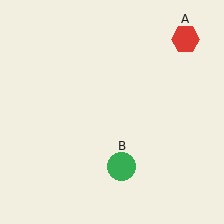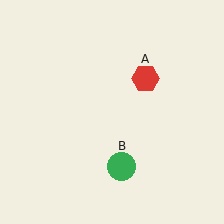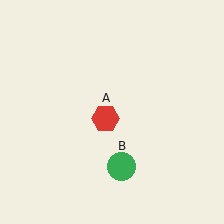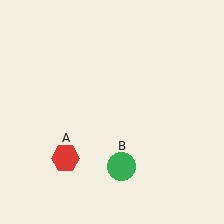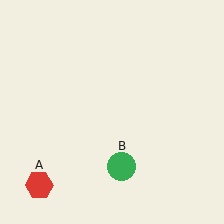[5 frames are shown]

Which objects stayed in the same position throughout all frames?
Green circle (object B) remained stationary.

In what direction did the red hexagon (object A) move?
The red hexagon (object A) moved down and to the left.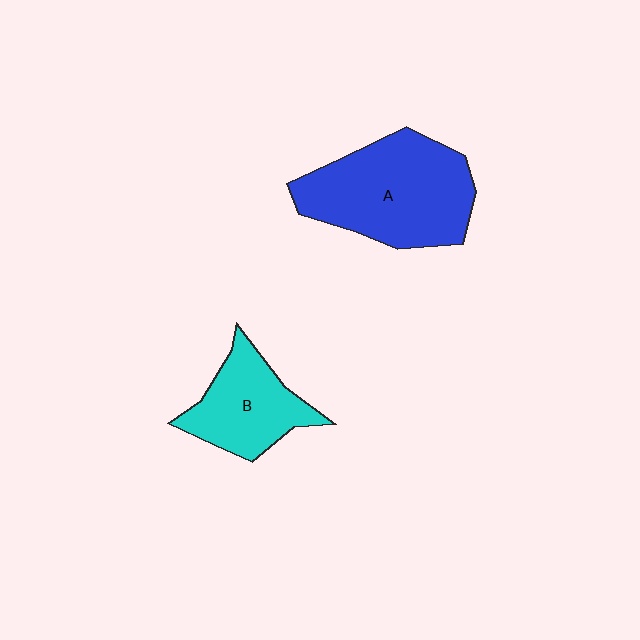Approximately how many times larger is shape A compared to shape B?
Approximately 1.7 times.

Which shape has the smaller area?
Shape B (cyan).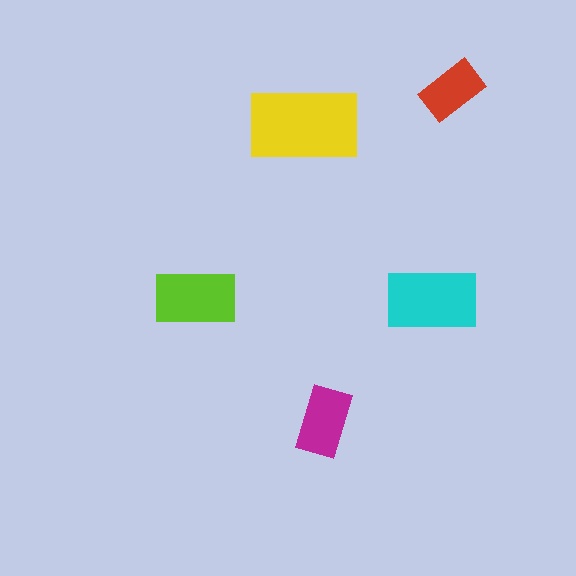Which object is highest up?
The red rectangle is topmost.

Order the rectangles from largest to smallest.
the yellow one, the cyan one, the lime one, the magenta one, the red one.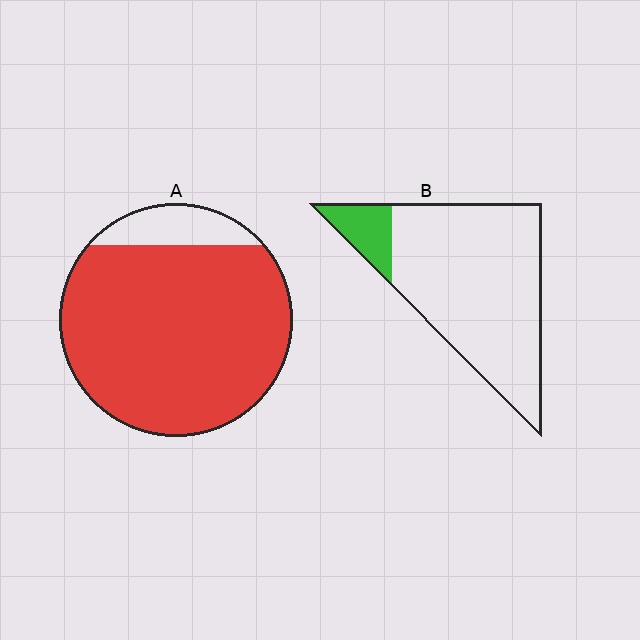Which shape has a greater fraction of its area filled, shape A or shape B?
Shape A.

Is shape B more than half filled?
No.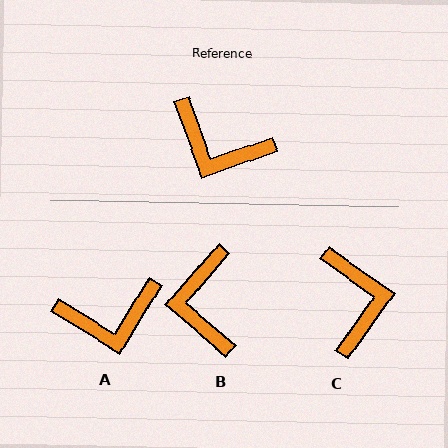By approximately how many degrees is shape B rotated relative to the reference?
Approximately 61 degrees clockwise.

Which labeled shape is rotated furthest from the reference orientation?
C, about 125 degrees away.